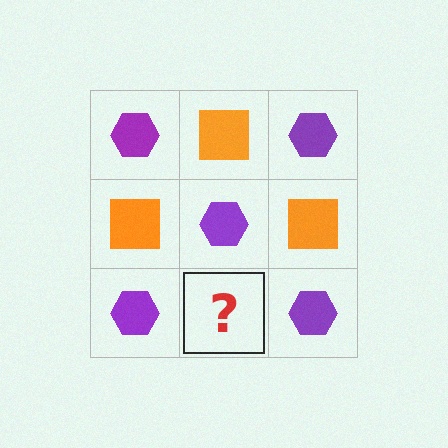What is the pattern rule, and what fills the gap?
The rule is that it alternates purple hexagon and orange square in a checkerboard pattern. The gap should be filled with an orange square.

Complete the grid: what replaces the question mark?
The question mark should be replaced with an orange square.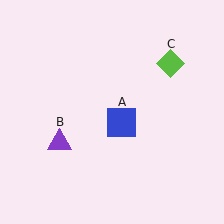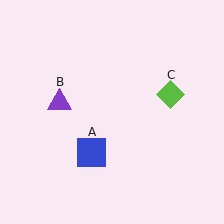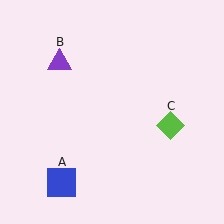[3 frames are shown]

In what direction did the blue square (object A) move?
The blue square (object A) moved down and to the left.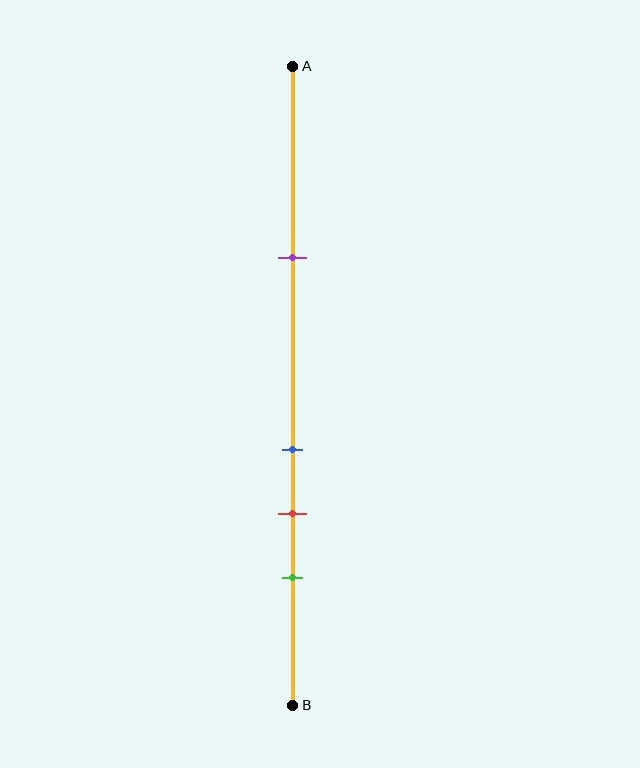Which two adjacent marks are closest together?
The blue and red marks are the closest adjacent pair.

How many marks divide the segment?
There are 4 marks dividing the segment.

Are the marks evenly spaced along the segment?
No, the marks are not evenly spaced.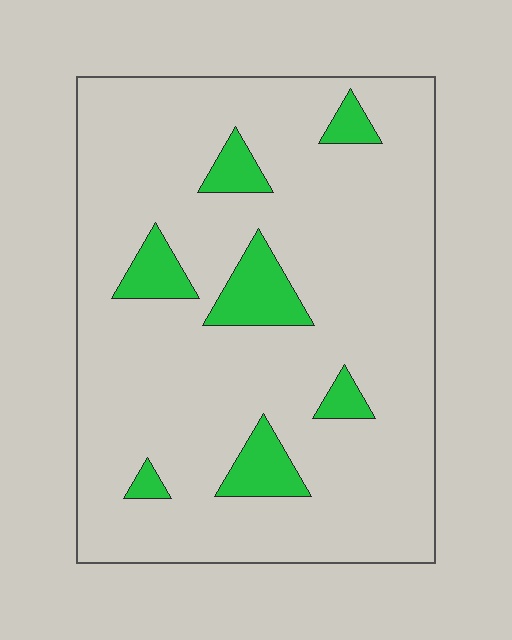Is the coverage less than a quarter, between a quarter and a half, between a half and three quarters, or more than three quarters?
Less than a quarter.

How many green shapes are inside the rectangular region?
7.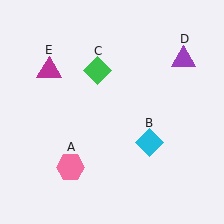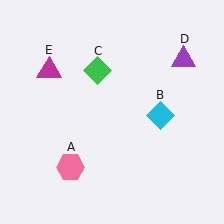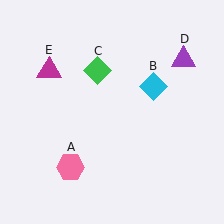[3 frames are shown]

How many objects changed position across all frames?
1 object changed position: cyan diamond (object B).